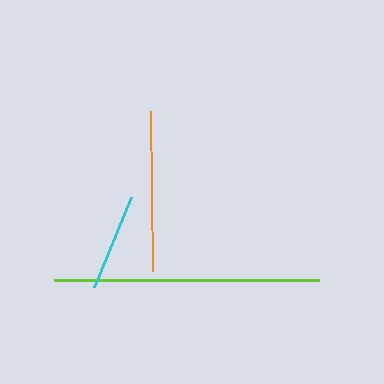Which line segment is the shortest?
The cyan line is the shortest at approximately 98 pixels.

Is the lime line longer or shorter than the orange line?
The lime line is longer than the orange line.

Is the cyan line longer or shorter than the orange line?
The orange line is longer than the cyan line.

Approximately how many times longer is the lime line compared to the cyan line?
The lime line is approximately 2.7 times the length of the cyan line.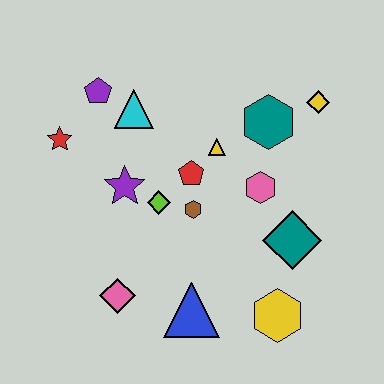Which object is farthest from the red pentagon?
The yellow hexagon is farthest from the red pentagon.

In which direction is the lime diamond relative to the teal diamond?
The lime diamond is to the left of the teal diamond.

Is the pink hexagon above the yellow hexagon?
Yes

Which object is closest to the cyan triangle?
The purple pentagon is closest to the cyan triangle.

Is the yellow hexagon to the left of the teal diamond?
Yes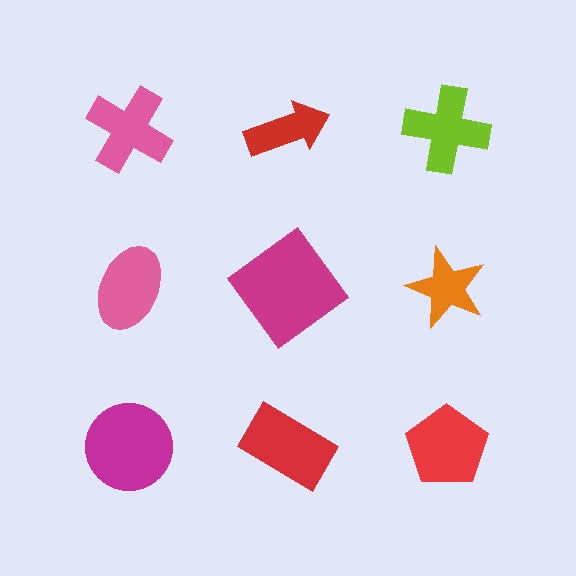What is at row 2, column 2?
A magenta diamond.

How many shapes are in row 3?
3 shapes.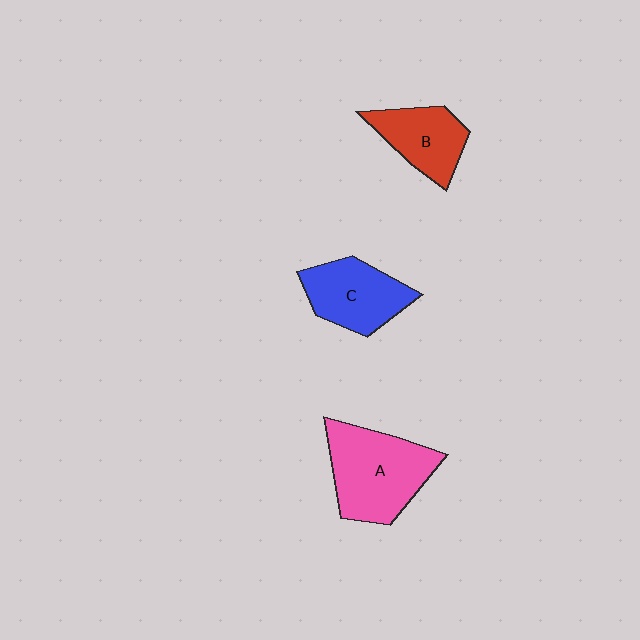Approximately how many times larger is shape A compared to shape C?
Approximately 1.4 times.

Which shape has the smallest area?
Shape B (red).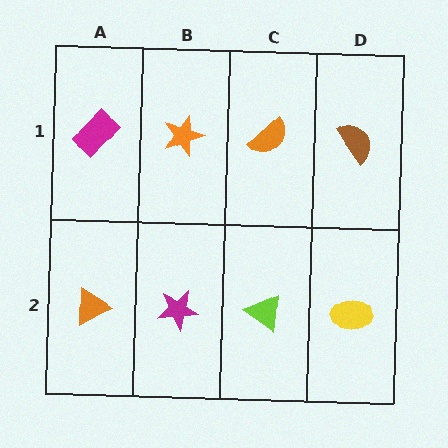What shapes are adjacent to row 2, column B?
An orange star (row 1, column B), an orange triangle (row 2, column A), a lime triangle (row 2, column C).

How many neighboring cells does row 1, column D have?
2.